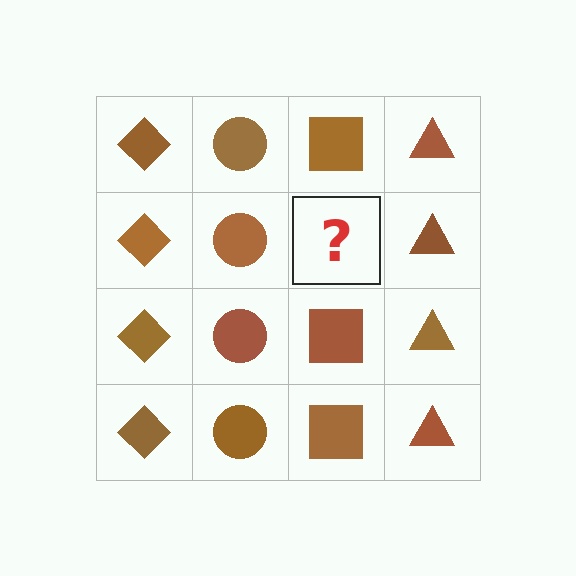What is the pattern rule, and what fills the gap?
The rule is that each column has a consistent shape. The gap should be filled with a brown square.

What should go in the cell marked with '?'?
The missing cell should contain a brown square.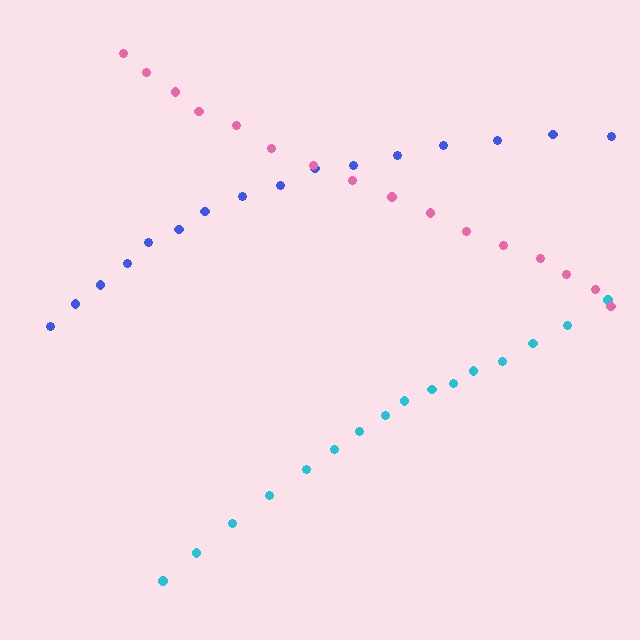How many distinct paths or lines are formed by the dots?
There are 3 distinct paths.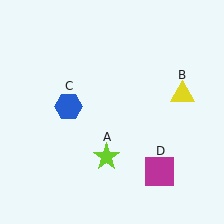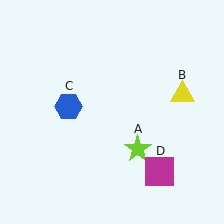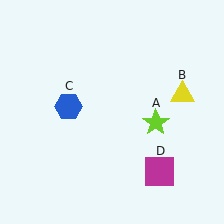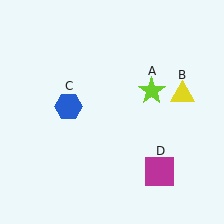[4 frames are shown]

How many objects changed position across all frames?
1 object changed position: lime star (object A).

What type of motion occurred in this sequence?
The lime star (object A) rotated counterclockwise around the center of the scene.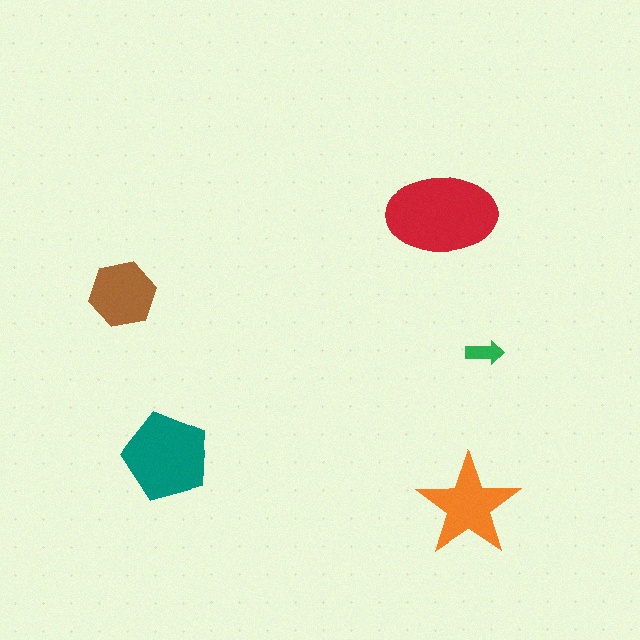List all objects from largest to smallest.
The red ellipse, the teal pentagon, the orange star, the brown hexagon, the green arrow.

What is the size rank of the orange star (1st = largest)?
3rd.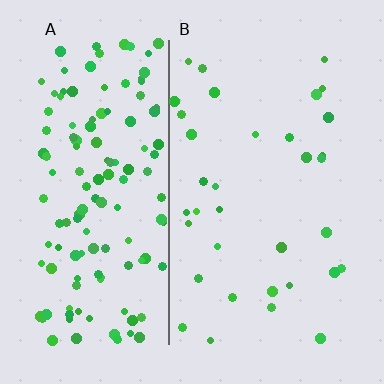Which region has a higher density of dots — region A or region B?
A (the left).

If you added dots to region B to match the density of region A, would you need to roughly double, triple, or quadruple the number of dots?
Approximately quadruple.